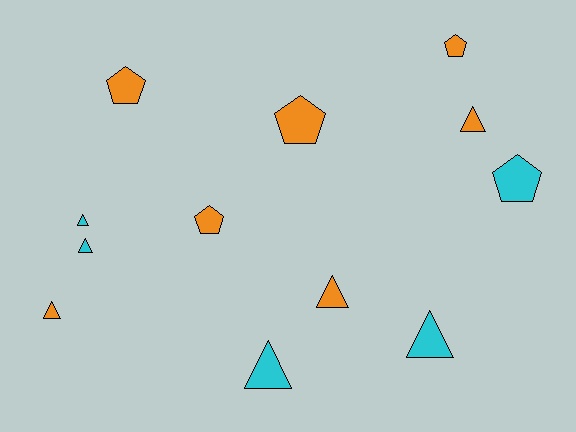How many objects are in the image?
There are 12 objects.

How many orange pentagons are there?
There are 4 orange pentagons.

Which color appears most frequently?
Orange, with 7 objects.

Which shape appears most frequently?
Triangle, with 7 objects.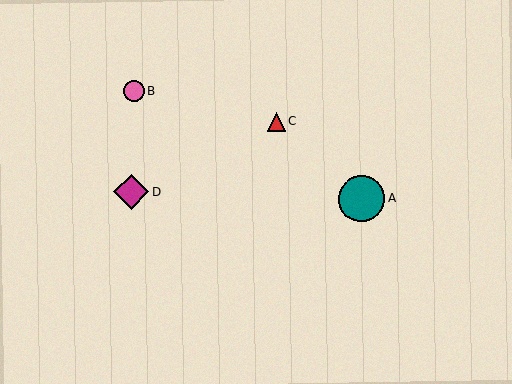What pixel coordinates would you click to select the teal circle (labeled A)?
Click at (362, 198) to select the teal circle A.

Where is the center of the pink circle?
The center of the pink circle is at (134, 91).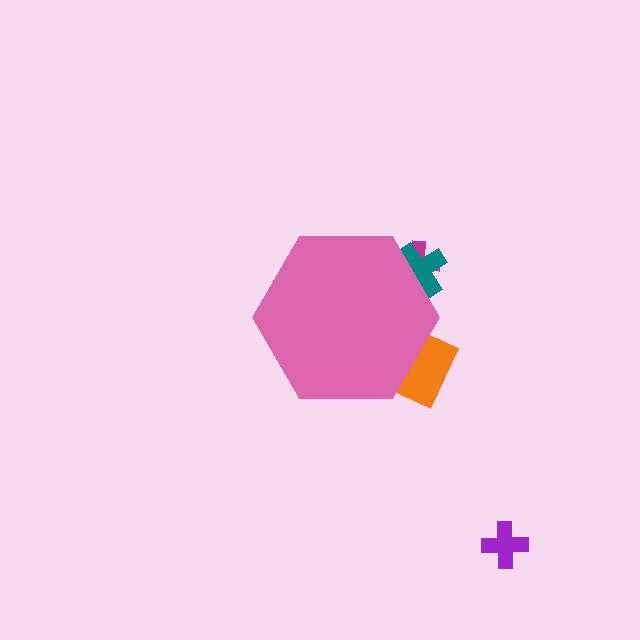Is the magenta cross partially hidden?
Yes, the magenta cross is partially hidden behind the pink hexagon.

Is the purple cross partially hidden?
No, the purple cross is fully visible.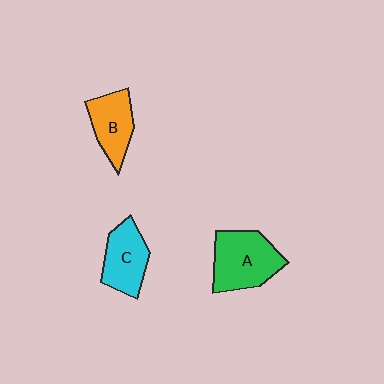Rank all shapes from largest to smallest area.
From largest to smallest: A (green), C (cyan), B (orange).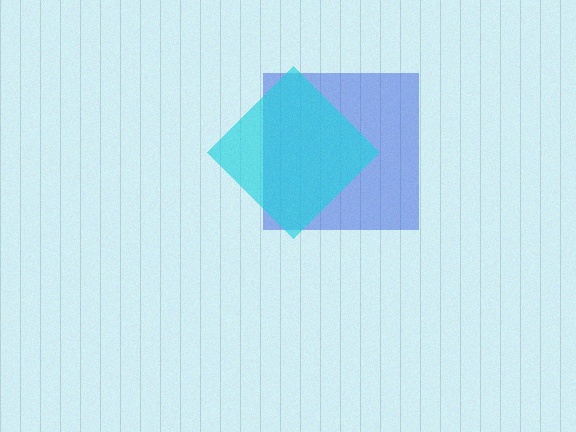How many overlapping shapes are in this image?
There are 2 overlapping shapes in the image.